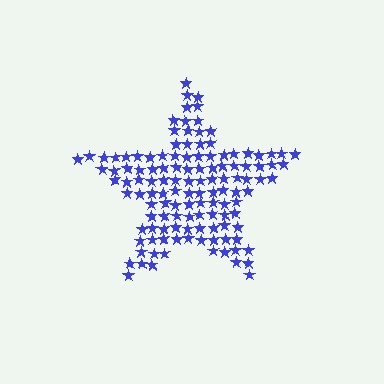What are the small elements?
The small elements are stars.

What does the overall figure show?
The overall figure shows a star.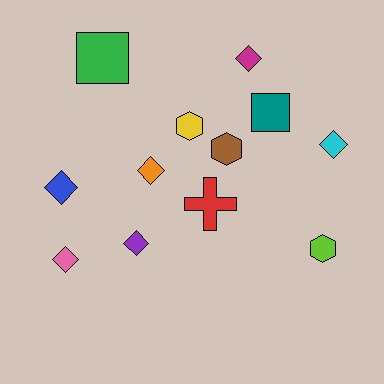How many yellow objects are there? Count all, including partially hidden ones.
There is 1 yellow object.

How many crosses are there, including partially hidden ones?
There is 1 cross.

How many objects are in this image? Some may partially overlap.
There are 12 objects.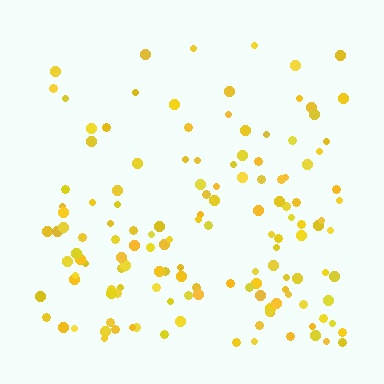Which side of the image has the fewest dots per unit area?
The top.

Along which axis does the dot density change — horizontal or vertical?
Vertical.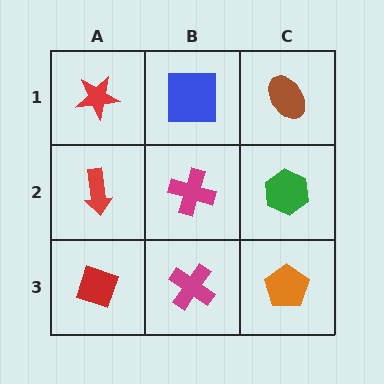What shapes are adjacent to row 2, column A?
A red star (row 1, column A), a red diamond (row 3, column A), a magenta cross (row 2, column B).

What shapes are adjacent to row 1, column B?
A magenta cross (row 2, column B), a red star (row 1, column A), a brown ellipse (row 1, column C).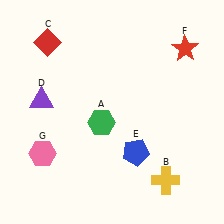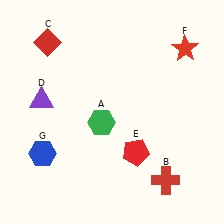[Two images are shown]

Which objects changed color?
B changed from yellow to red. E changed from blue to red. G changed from pink to blue.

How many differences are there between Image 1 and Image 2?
There are 3 differences between the two images.